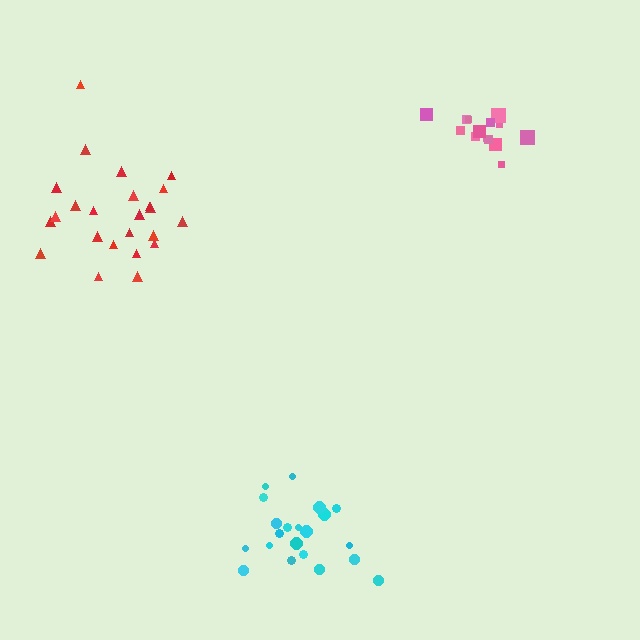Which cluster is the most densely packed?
Pink.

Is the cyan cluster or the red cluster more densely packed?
Cyan.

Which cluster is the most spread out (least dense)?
Red.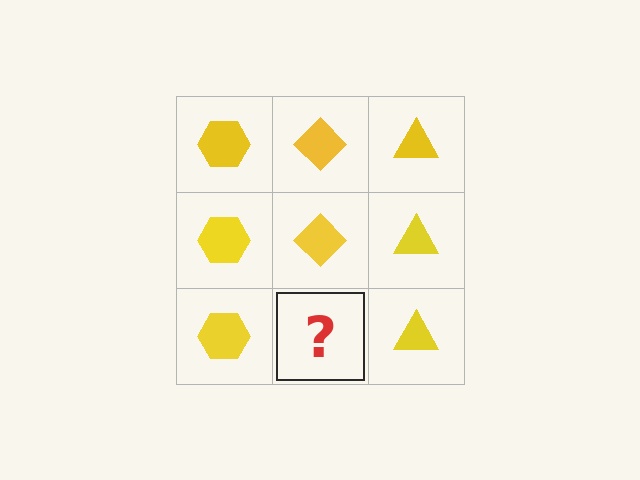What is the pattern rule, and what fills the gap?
The rule is that each column has a consistent shape. The gap should be filled with a yellow diamond.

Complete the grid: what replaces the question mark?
The question mark should be replaced with a yellow diamond.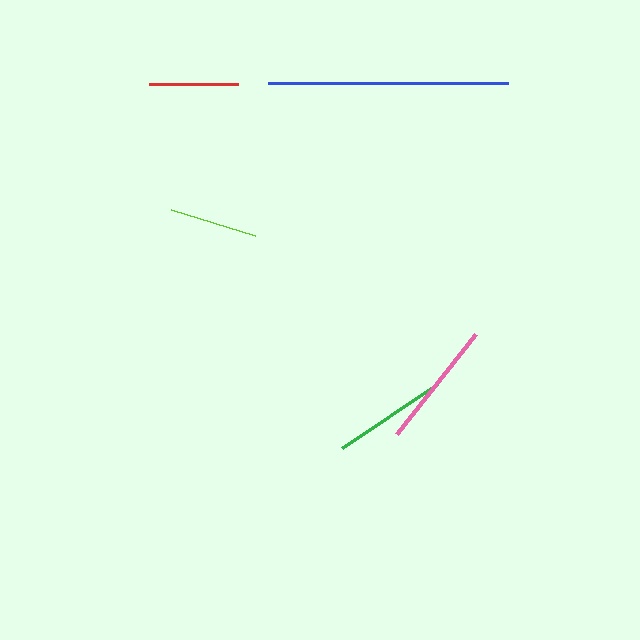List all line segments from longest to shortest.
From longest to shortest: blue, pink, green, red, lime.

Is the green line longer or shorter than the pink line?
The pink line is longer than the green line.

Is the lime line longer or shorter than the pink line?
The pink line is longer than the lime line.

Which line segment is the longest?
The blue line is the longest at approximately 240 pixels.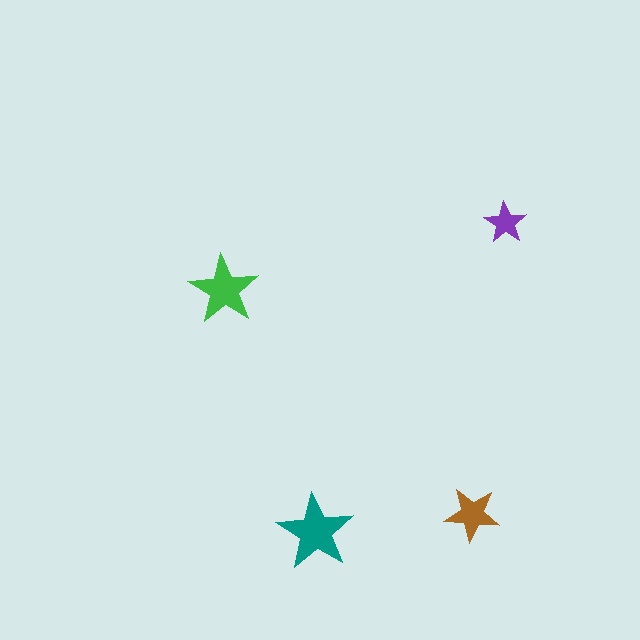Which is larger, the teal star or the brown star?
The teal one.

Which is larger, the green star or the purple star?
The green one.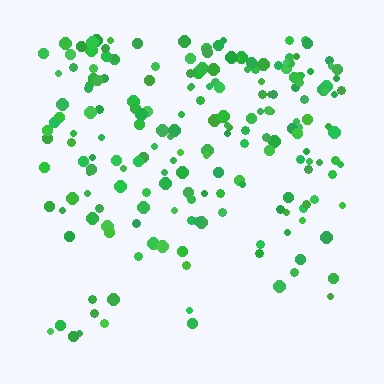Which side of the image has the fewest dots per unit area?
The bottom.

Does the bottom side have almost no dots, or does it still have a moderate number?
Still a moderate number, just noticeably fewer than the top.